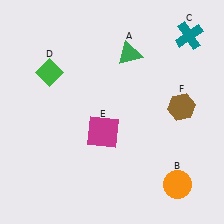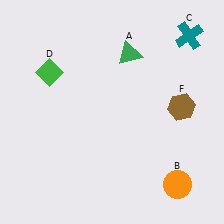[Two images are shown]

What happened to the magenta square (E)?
The magenta square (E) was removed in Image 2. It was in the bottom-left area of Image 1.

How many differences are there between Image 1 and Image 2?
There is 1 difference between the two images.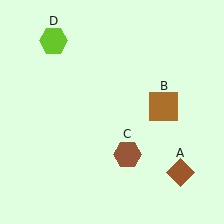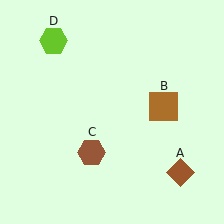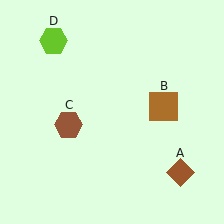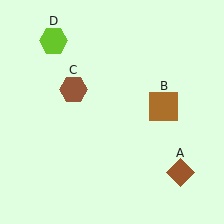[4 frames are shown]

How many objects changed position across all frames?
1 object changed position: brown hexagon (object C).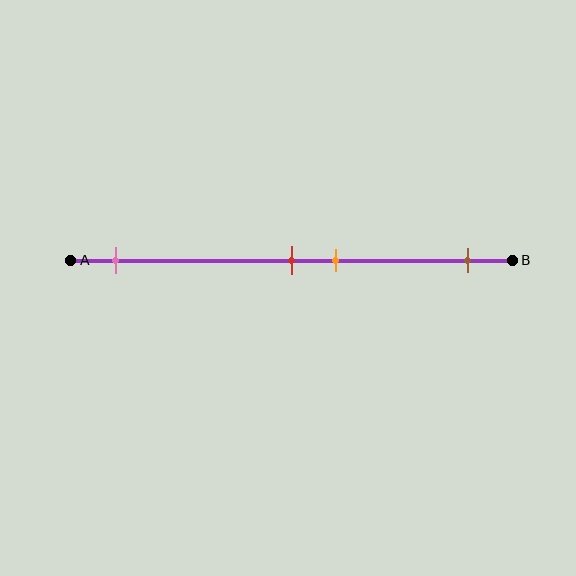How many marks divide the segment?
There are 4 marks dividing the segment.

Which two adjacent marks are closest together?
The red and orange marks are the closest adjacent pair.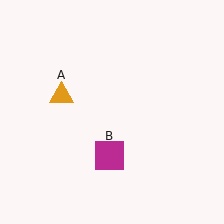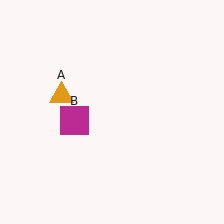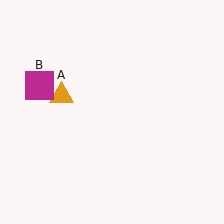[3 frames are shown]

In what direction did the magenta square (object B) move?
The magenta square (object B) moved up and to the left.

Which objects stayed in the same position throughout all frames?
Orange triangle (object A) remained stationary.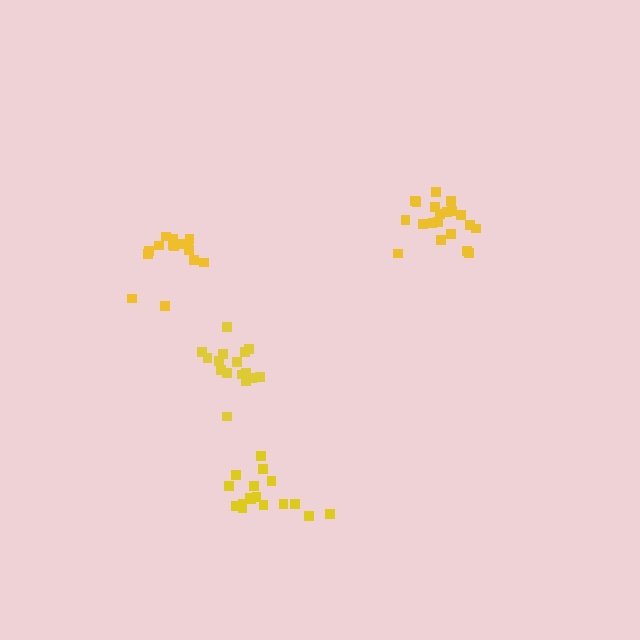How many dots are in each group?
Group 1: 16 dots, Group 2: 17 dots, Group 3: 20 dots, Group 4: 15 dots (68 total).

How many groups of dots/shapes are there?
There are 4 groups.